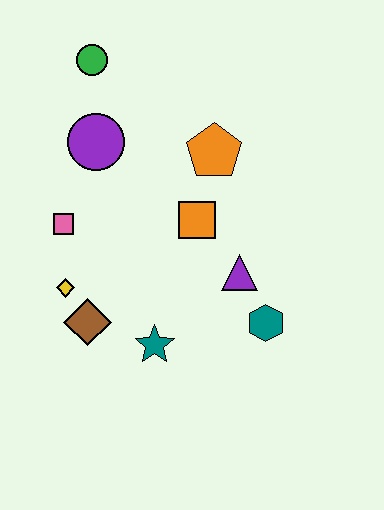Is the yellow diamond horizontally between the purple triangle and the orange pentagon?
No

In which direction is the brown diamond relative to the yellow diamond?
The brown diamond is below the yellow diamond.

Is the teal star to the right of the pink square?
Yes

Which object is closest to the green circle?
The purple circle is closest to the green circle.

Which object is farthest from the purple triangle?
The green circle is farthest from the purple triangle.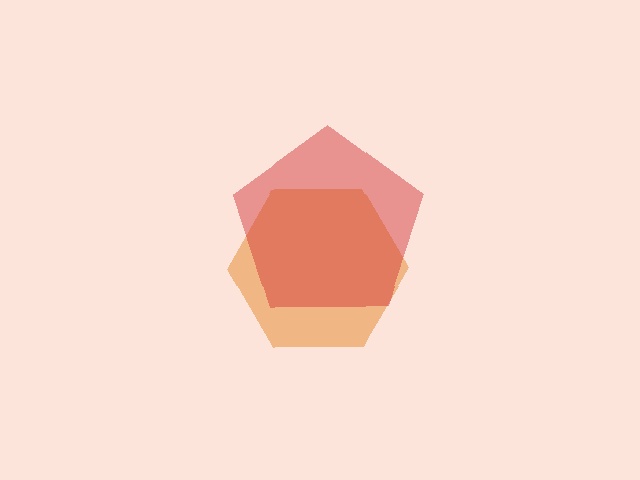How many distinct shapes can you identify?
There are 2 distinct shapes: an orange hexagon, a red pentagon.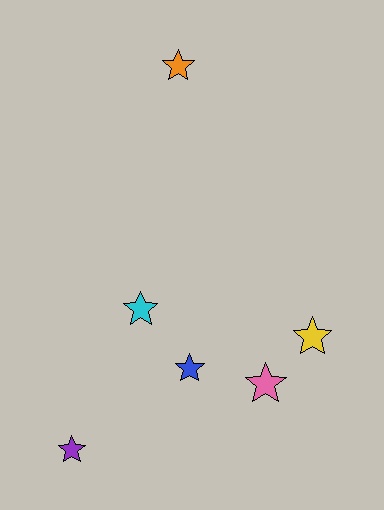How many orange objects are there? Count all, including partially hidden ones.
There is 1 orange object.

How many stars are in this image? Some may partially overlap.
There are 6 stars.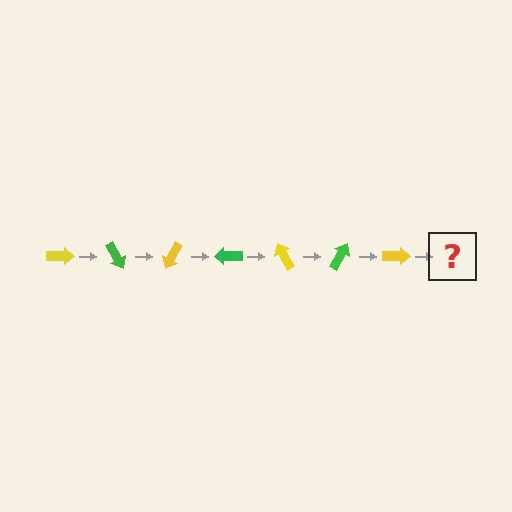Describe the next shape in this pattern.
It should be a green arrow, rotated 420 degrees from the start.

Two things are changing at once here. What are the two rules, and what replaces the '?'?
The two rules are that it rotates 60 degrees each step and the color cycles through yellow and green. The '?' should be a green arrow, rotated 420 degrees from the start.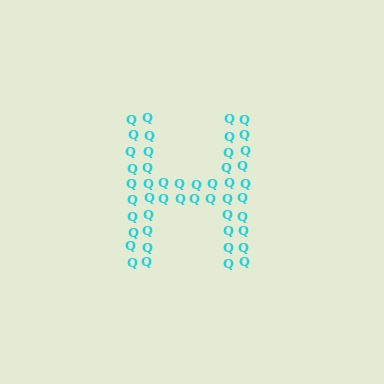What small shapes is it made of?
It is made of small letter Q's.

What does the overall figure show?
The overall figure shows the letter H.